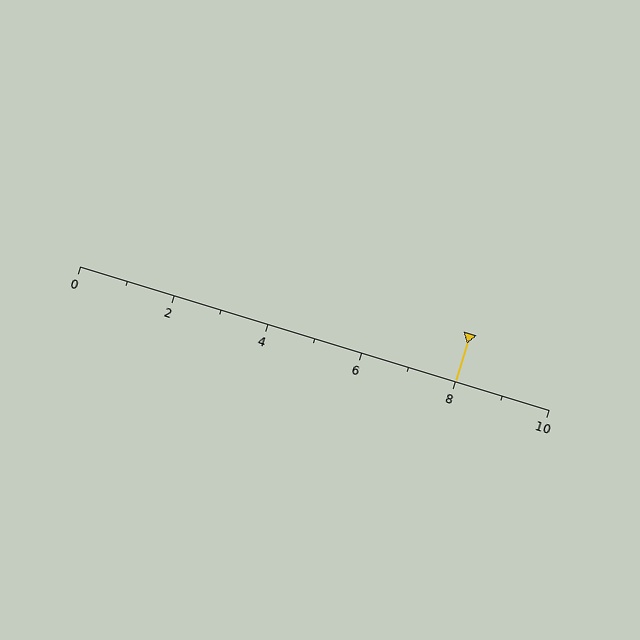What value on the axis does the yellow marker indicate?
The marker indicates approximately 8.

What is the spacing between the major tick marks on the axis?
The major ticks are spaced 2 apart.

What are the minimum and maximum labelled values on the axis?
The axis runs from 0 to 10.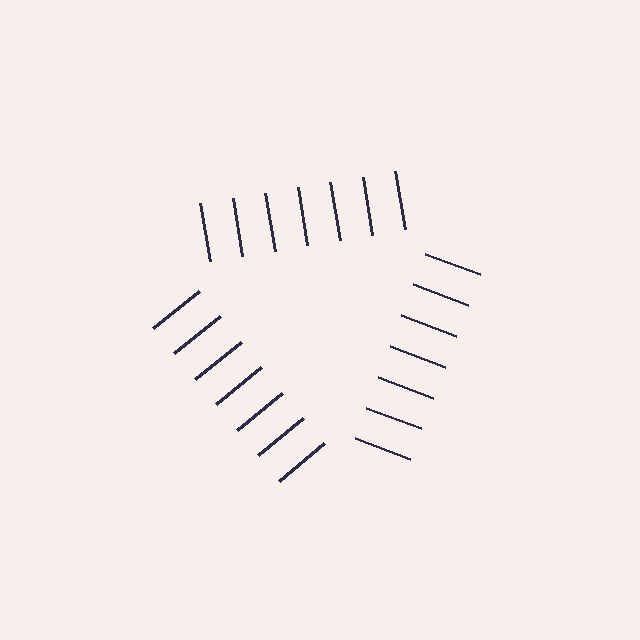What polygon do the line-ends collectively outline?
An illusory triangle — the line segments terminate on its edges but no continuous stroke is drawn.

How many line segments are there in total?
21 — 7 along each of the 3 edges.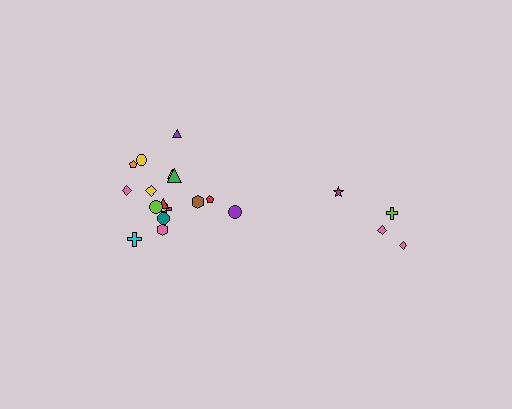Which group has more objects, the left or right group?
The left group.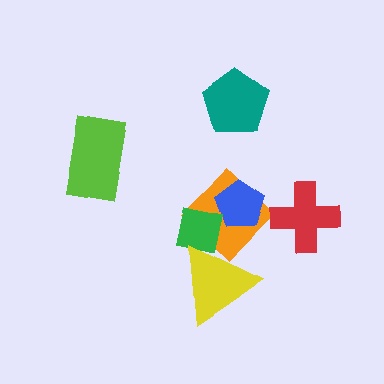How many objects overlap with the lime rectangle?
0 objects overlap with the lime rectangle.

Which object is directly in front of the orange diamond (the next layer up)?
The blue pentagon is directly in front of the orange diamond.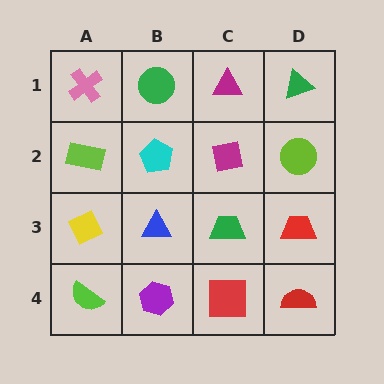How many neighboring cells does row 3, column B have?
4.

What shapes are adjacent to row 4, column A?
A yellow diamond (row 3, column A), a purple hexagon (row 4, column B).